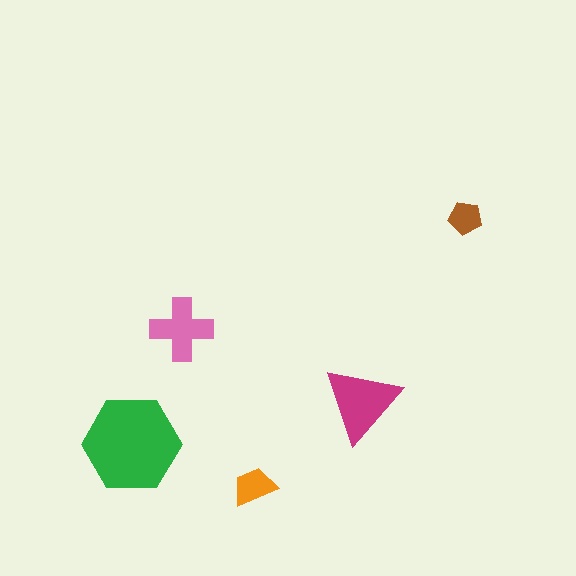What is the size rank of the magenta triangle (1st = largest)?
2nd.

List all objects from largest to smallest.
The green hexagon, the magenta triangle, the pink cross, the orange trapezoid, the brown pentagon.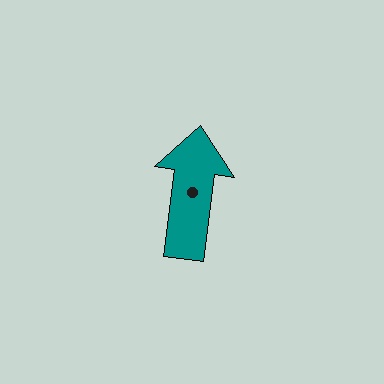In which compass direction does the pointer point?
North.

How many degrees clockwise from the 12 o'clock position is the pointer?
Approximately 7 degrees.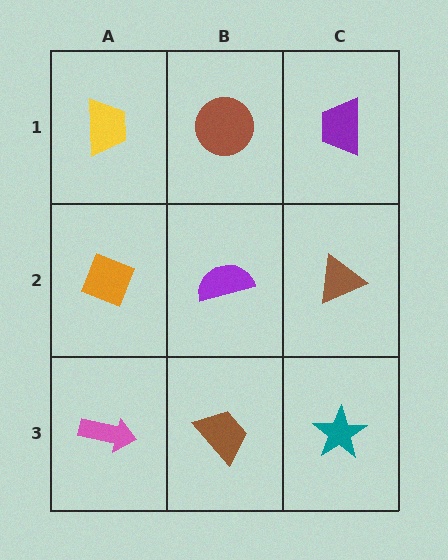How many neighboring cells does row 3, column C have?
2.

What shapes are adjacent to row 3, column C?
A brown triangle (row 2, column C), a brown trapezoid (row 3, column B).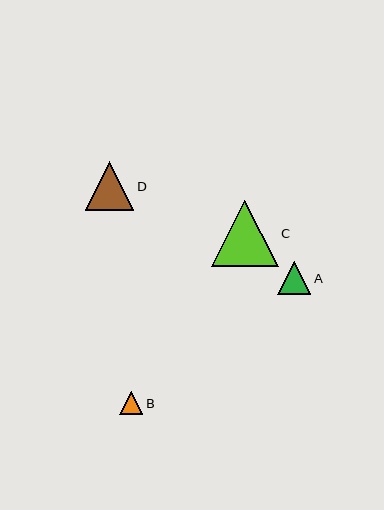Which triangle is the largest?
Triangle C is the largest with a size of approximately 67 pixels.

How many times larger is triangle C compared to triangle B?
Triangle C is approximately 2.9 times the size of triangle B.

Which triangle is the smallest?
Triangle B is the smallest with a size of approximately 23 pixels.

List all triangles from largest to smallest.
From largest to smallest: C, D, A, B.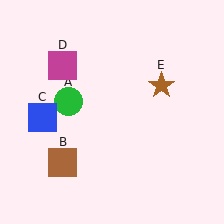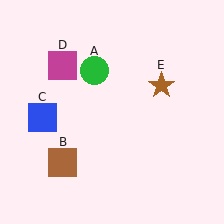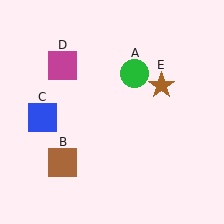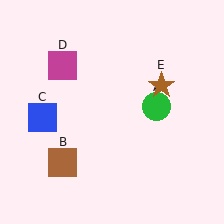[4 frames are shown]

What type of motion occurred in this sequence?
The green circle (object A) rotated clockwise around the center of the scene.